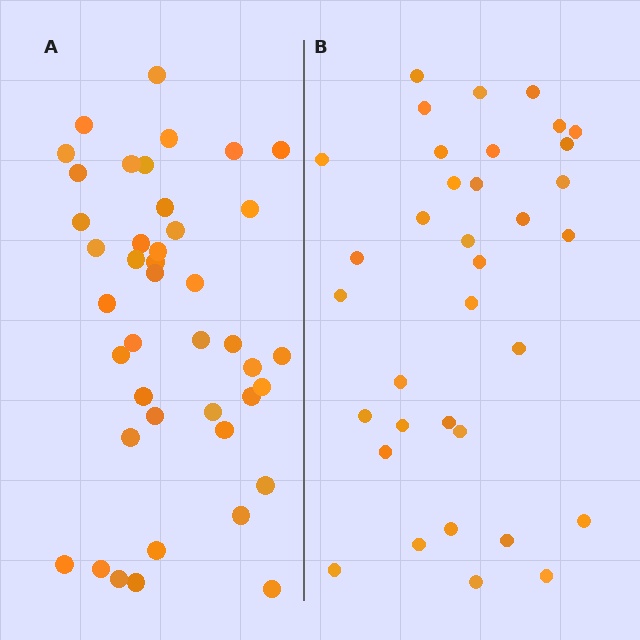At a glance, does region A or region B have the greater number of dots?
Region A (the left region) has more dots.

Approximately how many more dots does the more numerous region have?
Region A has roughly 8 or so more dots than region B.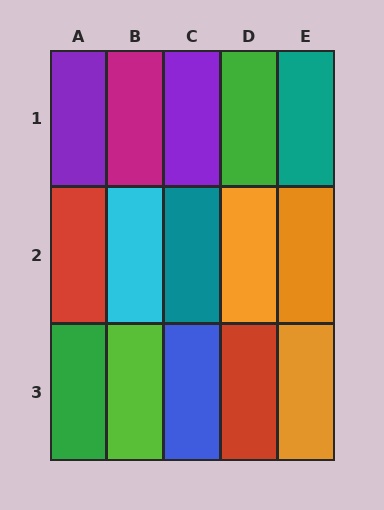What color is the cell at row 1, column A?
Purple.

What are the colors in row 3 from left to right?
Green, lime, blue, red, orange.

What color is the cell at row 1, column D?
Green.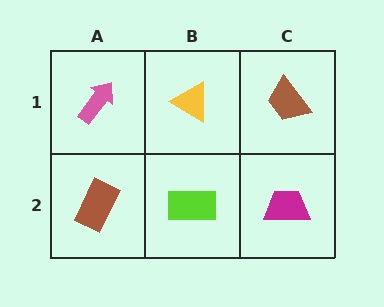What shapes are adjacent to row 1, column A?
A brown rectangle (row 2, column A), a yellow triangle (row 1, column B).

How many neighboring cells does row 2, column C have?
2.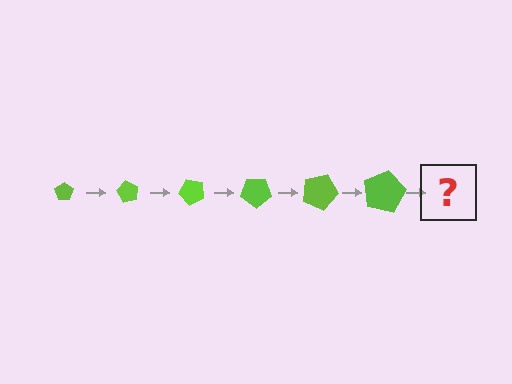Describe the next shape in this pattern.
It should be a pentagon, larger than the previous one and rotated 360 degrees from the start.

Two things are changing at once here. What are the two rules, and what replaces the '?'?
The two rules are that the pentagon grows larger each step and it rotates 60 degrees each step. The '?' should be a pentagon, larger than the previous one and rotated 360 degrees from the start.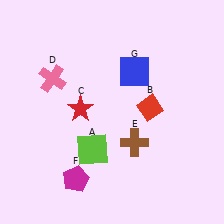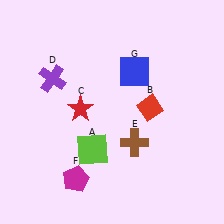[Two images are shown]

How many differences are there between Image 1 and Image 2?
There is 1 difference between the two images.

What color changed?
The cross (D) changed from pink in Image 1 to purple in Image 2.